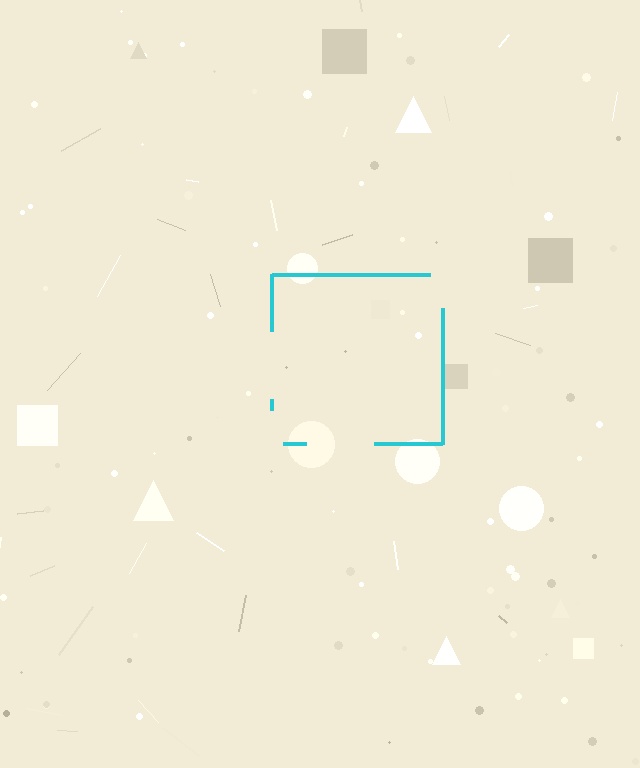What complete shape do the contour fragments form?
The contour fragments form a square.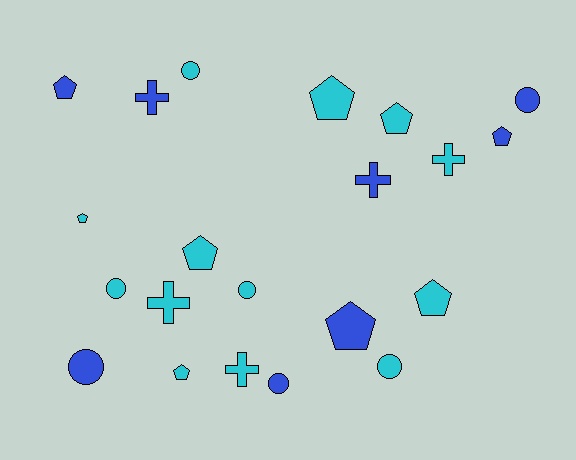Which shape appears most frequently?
Pentagon, with 9 objects.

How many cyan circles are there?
There are 4 cyan circles.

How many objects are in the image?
There are 21 objects.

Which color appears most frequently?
Cyan, with 13 objects.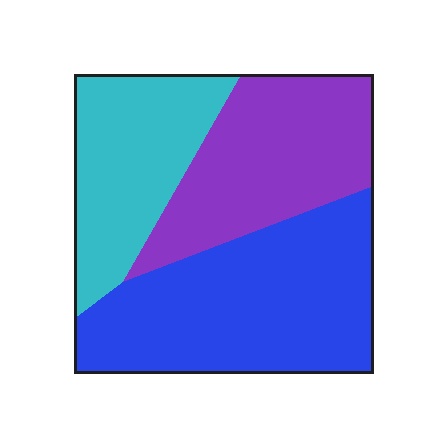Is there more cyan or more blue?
Blue.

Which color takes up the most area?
Blue, at roughly 45%.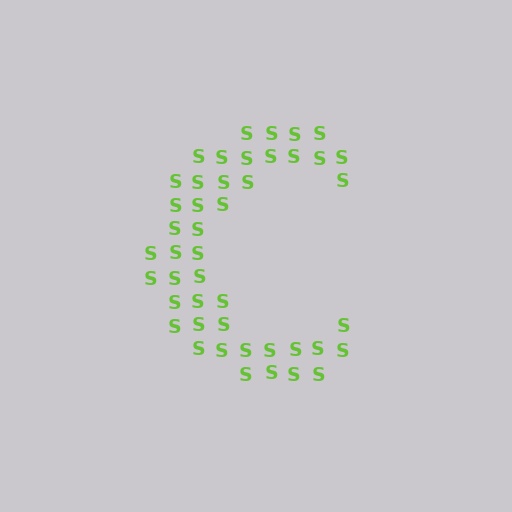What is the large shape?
The large shape is the letter C.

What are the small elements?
The small elements are letter S's.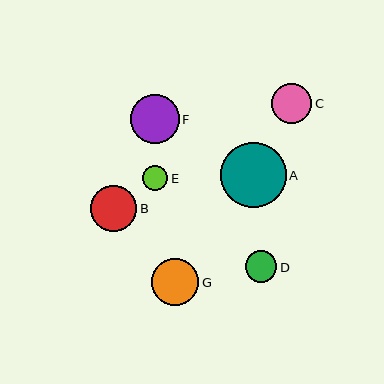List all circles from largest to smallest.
From largest to smallest: A, F, G, B, C, D, E.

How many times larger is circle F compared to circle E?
Circle F is approximately 1.9 times the size of circle E.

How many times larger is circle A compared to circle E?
Circle A is approximately 2.6 times the size of circle E.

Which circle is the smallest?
Circle E is the smallest with a size of approximately 25 pixels.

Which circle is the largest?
Circle A is the largest with a size of approximately 66 pixels.